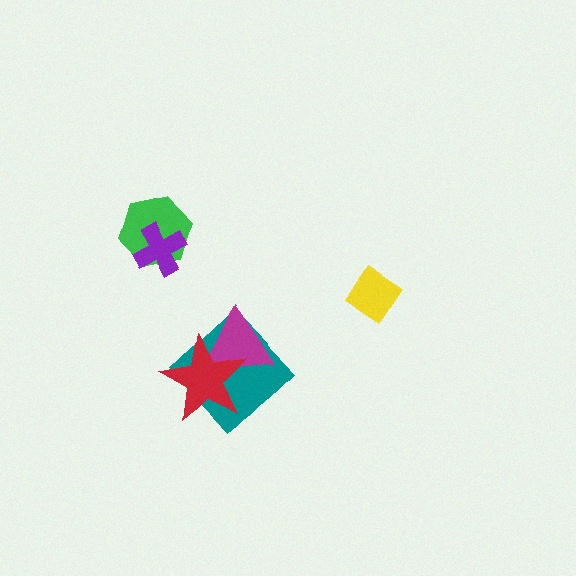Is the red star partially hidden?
No, no other shape covers it.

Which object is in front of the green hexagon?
The purple cross is in front of the green hexagon.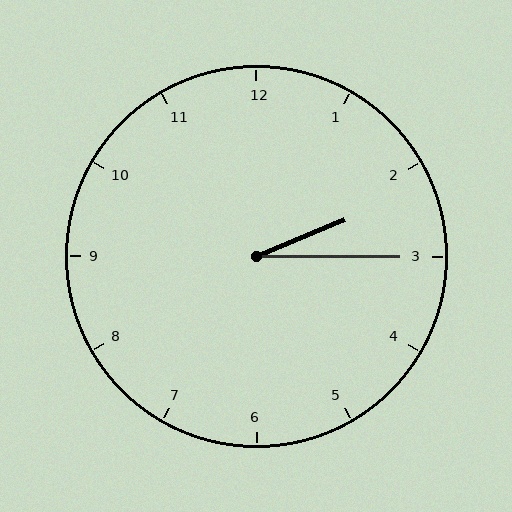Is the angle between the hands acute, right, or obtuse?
It is acute.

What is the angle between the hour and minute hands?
Approximately 22 degrees.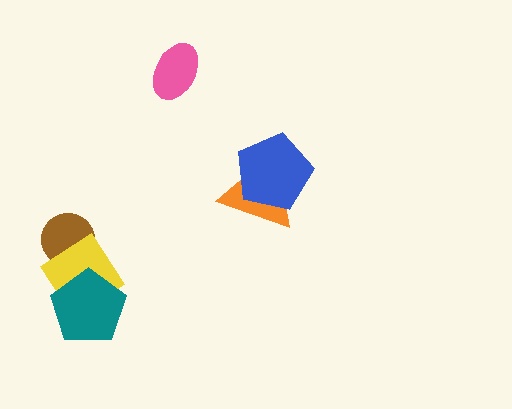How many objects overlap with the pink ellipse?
0 objects overlap with the pink ellipse.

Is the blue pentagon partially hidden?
No, no other shape covers it.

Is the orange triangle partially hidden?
Yes, it is partially covered by another shape.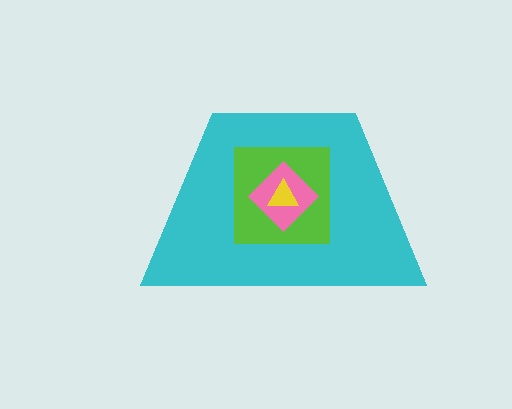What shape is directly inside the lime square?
The pink diamond.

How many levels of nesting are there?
4.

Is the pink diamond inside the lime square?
Yes.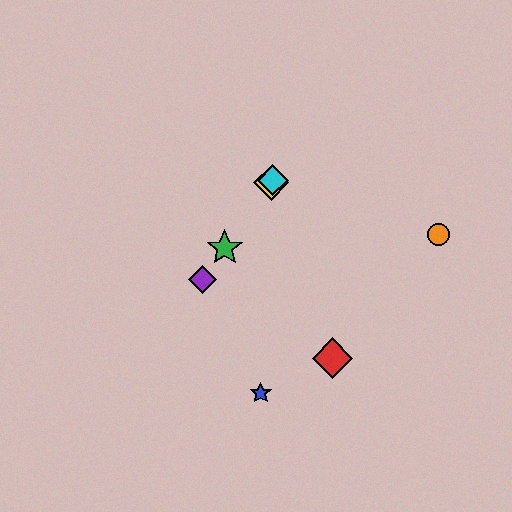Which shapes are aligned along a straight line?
The green star, the yellow diamond, the purple diamond, the cyan diamond are aligned along a straight line.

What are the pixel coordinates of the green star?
The green star is at (225, 248).